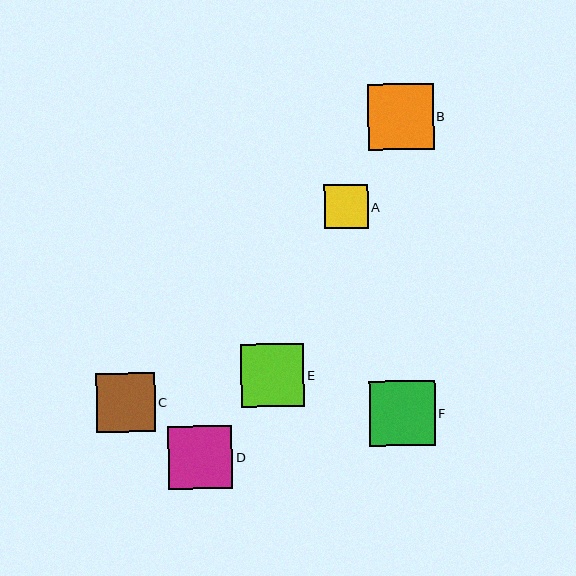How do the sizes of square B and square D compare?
Square B and square D are approximately the same size.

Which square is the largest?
Square B is the largest with a size of approximately 66 pixels.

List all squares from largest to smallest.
From largest to smallest: B, F, D, E, C, A.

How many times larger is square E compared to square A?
Square E is approximately 1.4 times the size of square A.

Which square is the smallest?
Square A is the smallest with a size of approximately 44 pixels.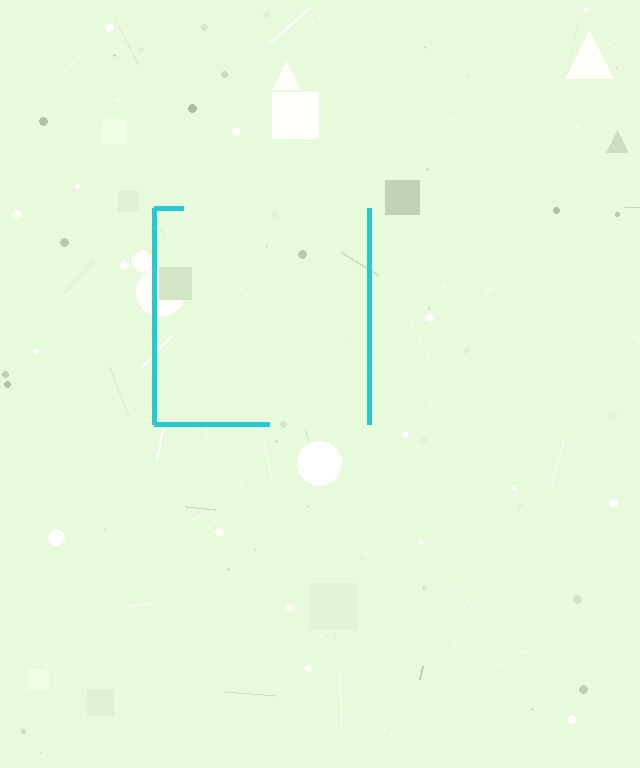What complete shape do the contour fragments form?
The contour fragments form a square.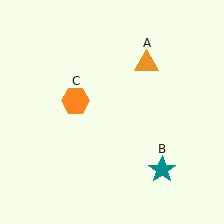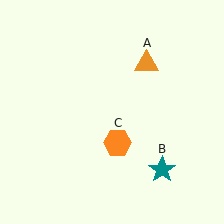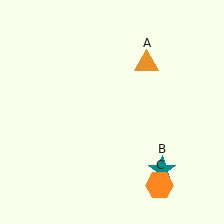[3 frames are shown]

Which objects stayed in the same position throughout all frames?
Orange triangle (object A) and teal star (object B) remained stationary.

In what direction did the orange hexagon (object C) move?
The orange hexagon (object C) moved down and to the right.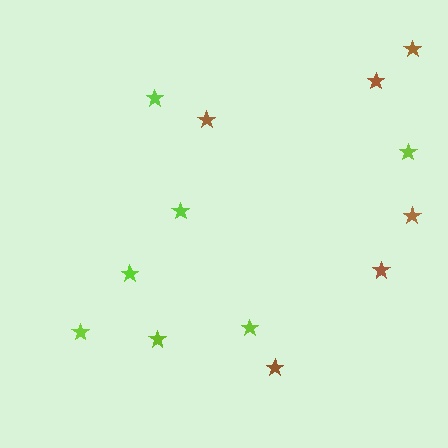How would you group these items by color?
There are 2 groups: one group of brown stars (6) and one group of lime stars (7).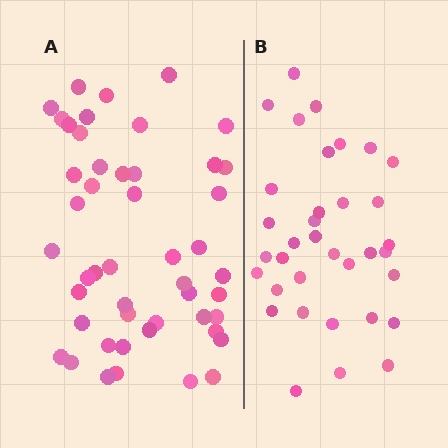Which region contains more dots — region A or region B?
Region A (the left region) has more dots.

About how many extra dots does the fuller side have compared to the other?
Region A has approximately 15 more dots than region B.